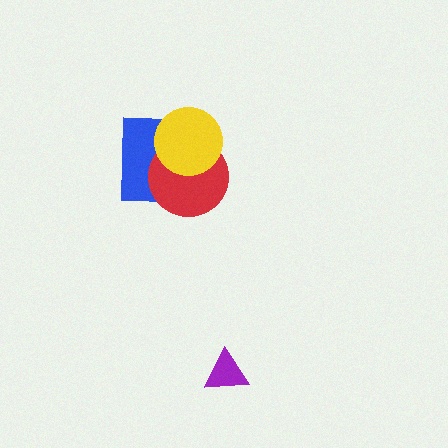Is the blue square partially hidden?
Yes, it is partially covered by another shape.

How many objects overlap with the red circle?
2 objects overlap with the red circle.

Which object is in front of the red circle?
The yellow circle is in front of the red circle.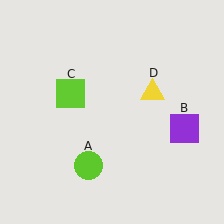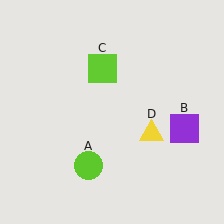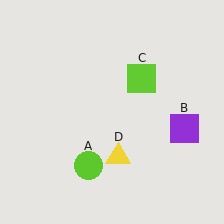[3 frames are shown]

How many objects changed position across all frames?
2 objects changed position: lime square (object C), yellow triangle (object D).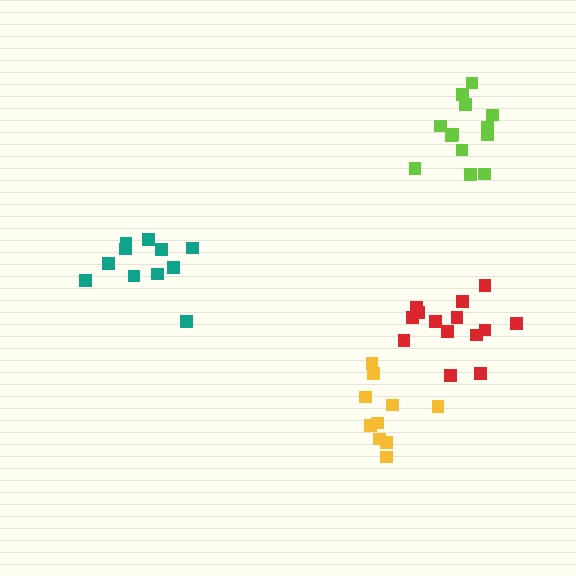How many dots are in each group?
Group 1: 13 dots, Group 2: 11 dots, Group 3: 14 dots, Group 4: 10 dots (48 total).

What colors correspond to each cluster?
The clusters are colored: lime, teal, red, yellow.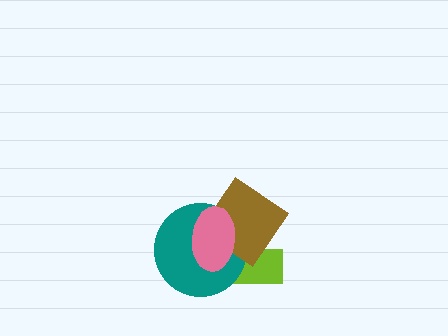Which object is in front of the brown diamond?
The pink ellipse is in front of the brown diamond.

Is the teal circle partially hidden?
Yes, it is partially covered by another shape.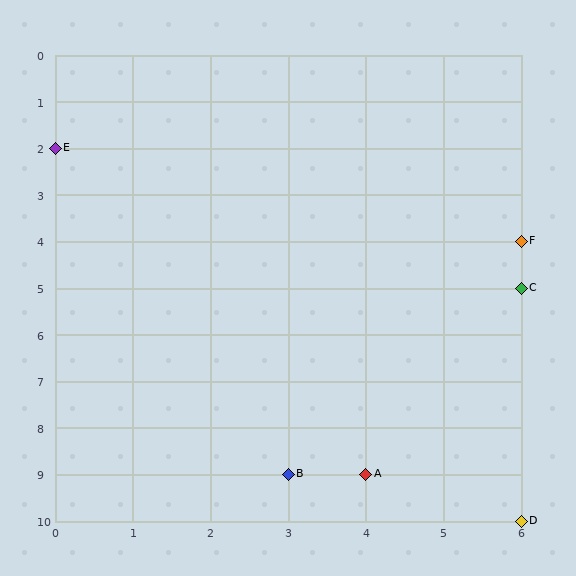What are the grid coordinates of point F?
Point F is at grid coordinates (6, 4).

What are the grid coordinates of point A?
Point A is at grid coordinates (4, 9).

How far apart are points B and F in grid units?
Points B and F are 3 columns and 5 rows apart (about 5.8 grid units diagonally).